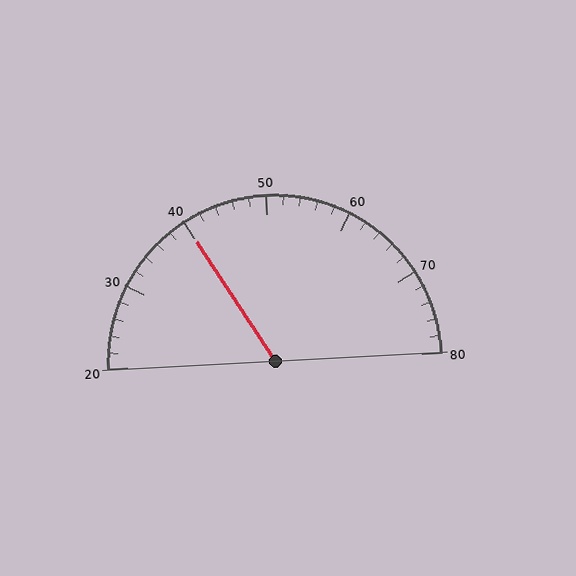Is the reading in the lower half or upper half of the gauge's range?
The reading is in the lower half of the range (20 to 80).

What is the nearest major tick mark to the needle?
The nearest major tick mark is 40.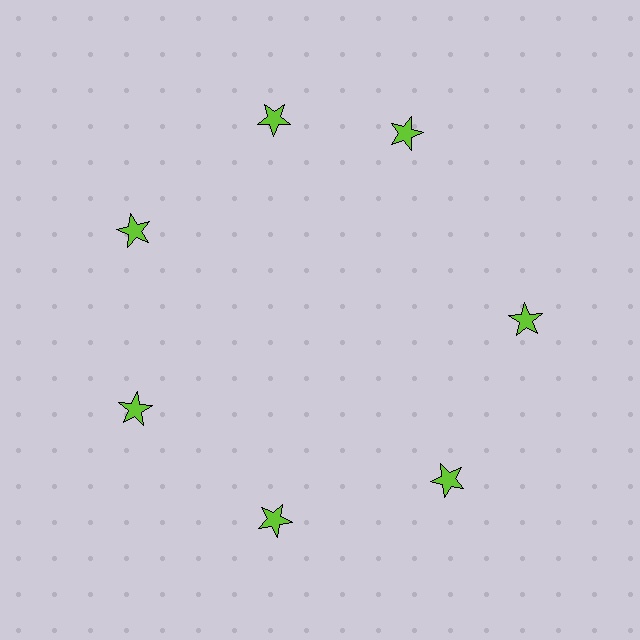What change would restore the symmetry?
The symmetry would be restored by rotating it back into even spacing with its neighbors so that all 7 stars sit at equal angles and equal distance from the center.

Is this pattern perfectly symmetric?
No. The 7 lime stars are arranged in a ring, but one element near the 1 o'clock position is rotated out of alignment along the ring, breaking the 7-fold rotational symmetry.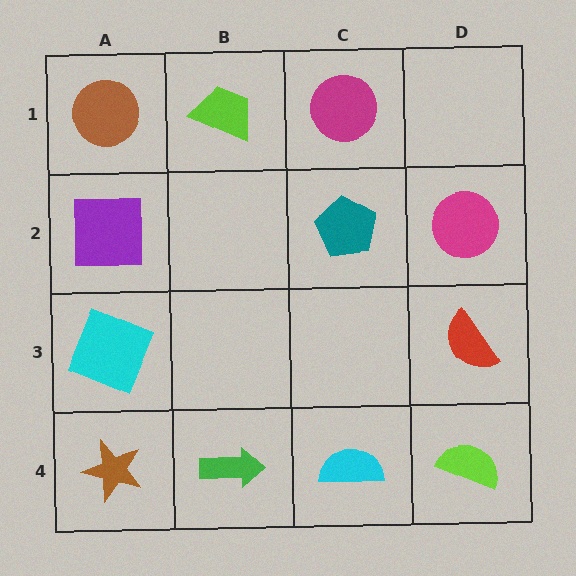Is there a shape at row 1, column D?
No, that cell is empty.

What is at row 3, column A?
A cyan square.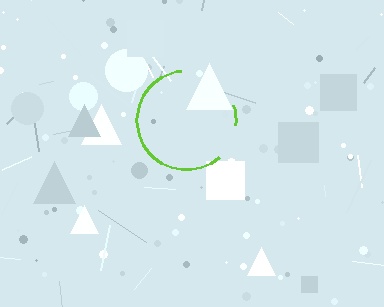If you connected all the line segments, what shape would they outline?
They would outline a circle.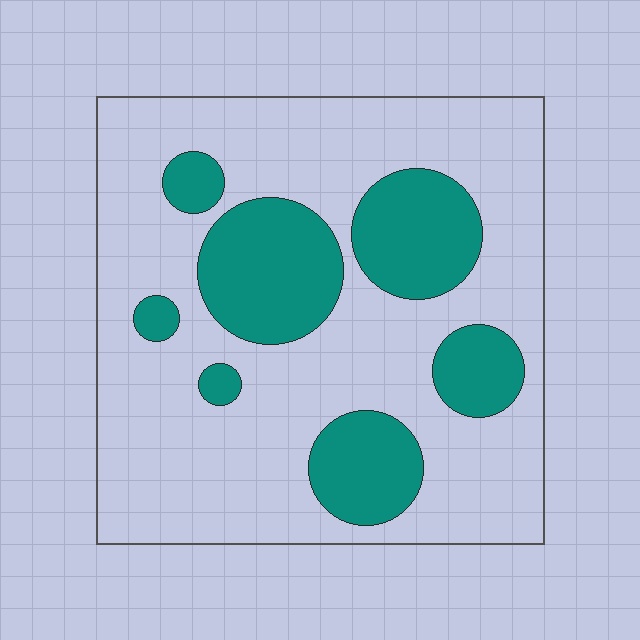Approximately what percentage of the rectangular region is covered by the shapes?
Approximately 25%.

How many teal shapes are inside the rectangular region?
7.